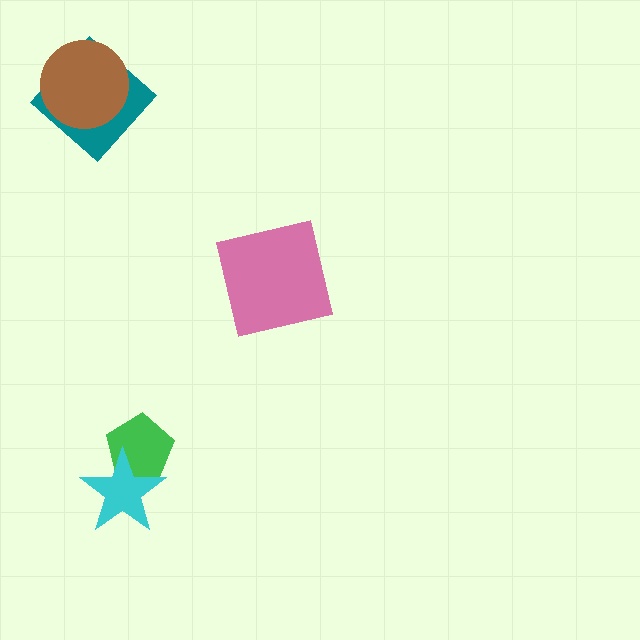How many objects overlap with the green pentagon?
1 object overlaps with the green pentagon.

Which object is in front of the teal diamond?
The brown circle is in front of the teal diamond.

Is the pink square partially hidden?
No, no other shape covers it.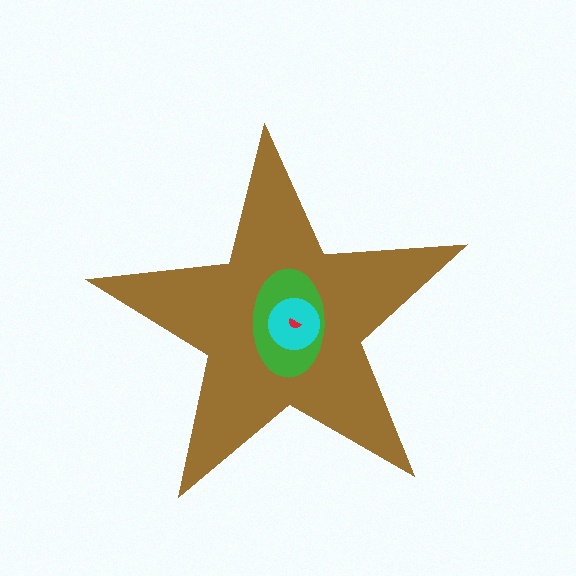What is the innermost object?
The red semicircle.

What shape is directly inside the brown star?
The green ellipse.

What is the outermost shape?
The brown star.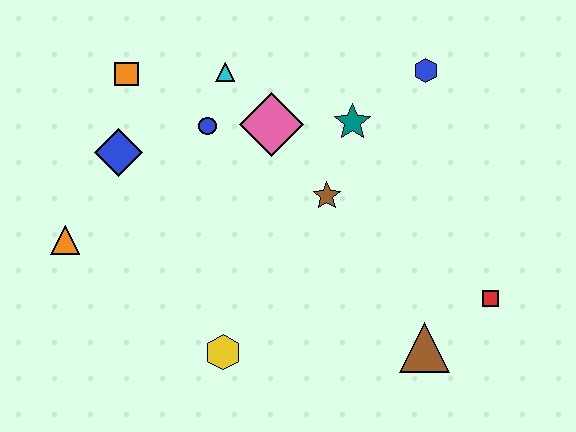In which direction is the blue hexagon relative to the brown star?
The blue hexagon is above the brown star.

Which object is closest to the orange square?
The blue diamond is closest to the orange square.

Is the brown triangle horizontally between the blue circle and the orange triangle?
No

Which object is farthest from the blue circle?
The red square is farthest from the blue circle.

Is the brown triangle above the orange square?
No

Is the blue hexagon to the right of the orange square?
Yes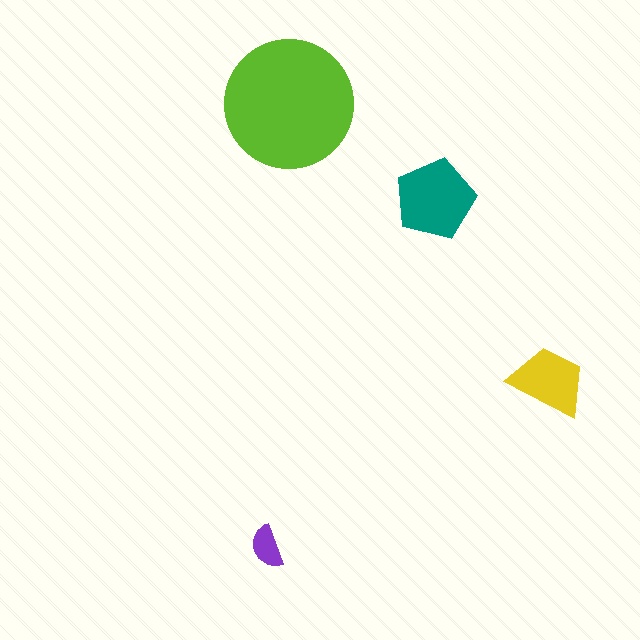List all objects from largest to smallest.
The lime circle, the teal pentagon, the yellow trapezoid, the purple semicircle.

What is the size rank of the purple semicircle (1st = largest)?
4th.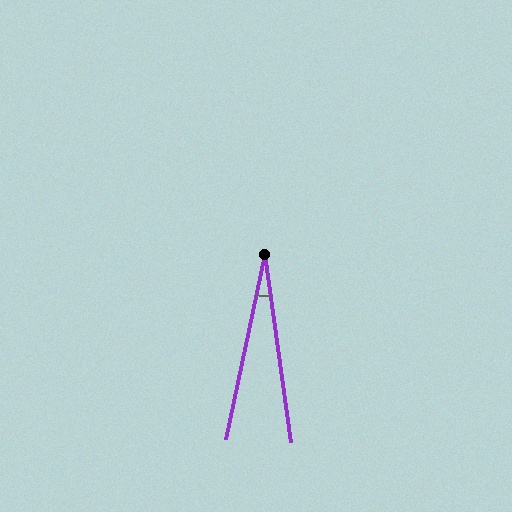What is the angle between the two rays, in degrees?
Approximately 20 degrees.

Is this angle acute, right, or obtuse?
It is acute.